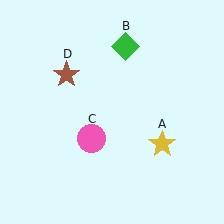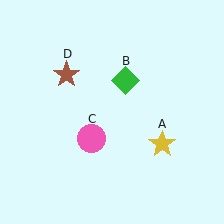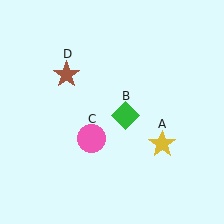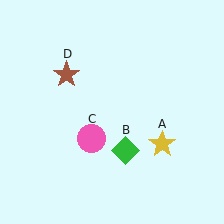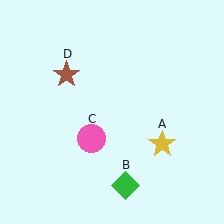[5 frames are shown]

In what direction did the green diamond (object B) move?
The green diamond (object B) moved down.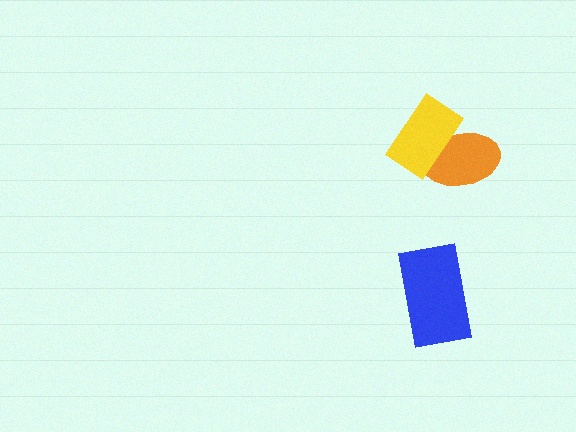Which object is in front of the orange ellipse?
The yellow rectangle is in front of the orange ellipse.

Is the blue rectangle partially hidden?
No, no other shape covers it.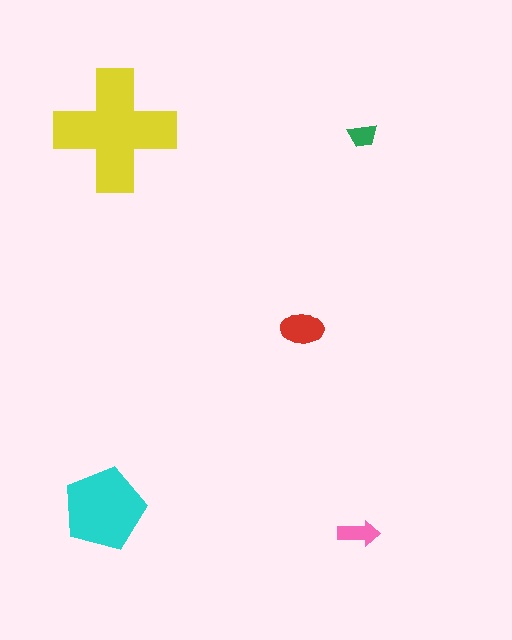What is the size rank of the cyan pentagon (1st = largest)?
2nd.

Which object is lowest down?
The pink arrow is bottommost.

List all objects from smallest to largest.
The green trapezoid, the pink arrow, the red ellipse, the cyan pentagon, the yellow cross.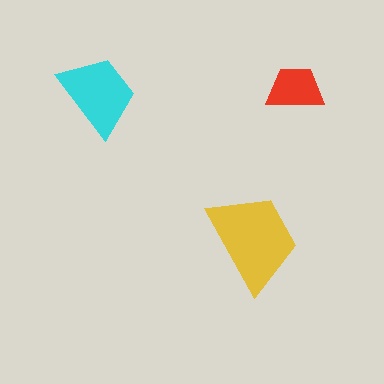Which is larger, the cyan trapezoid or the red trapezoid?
The cyan one.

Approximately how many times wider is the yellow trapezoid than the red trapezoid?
About 1.5 times wider.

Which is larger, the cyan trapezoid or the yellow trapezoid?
The yellow one.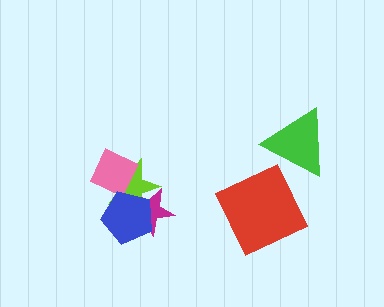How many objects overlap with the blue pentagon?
3 objects overlap with the blue pentagon.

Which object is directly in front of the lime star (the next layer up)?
The pink diamond is directly in front of the lime star.